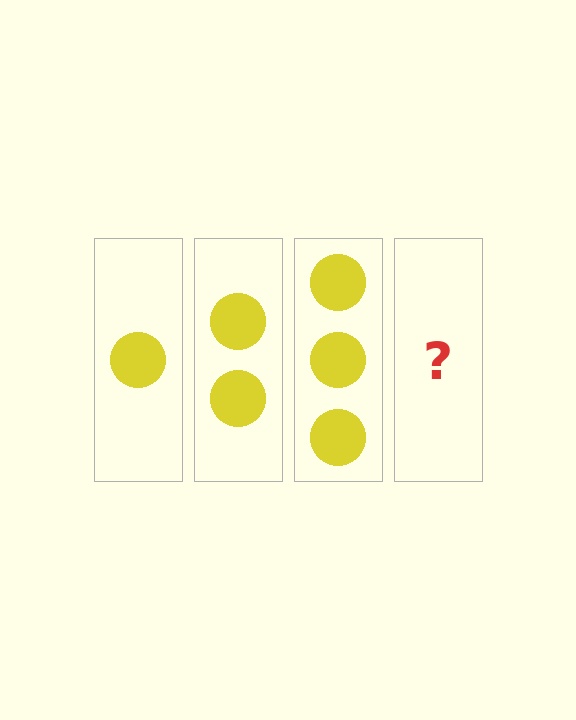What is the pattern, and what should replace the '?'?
The pattern is that each step adds one more circle. The '?' should be 4 circles.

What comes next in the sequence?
The next element should be 4 circles.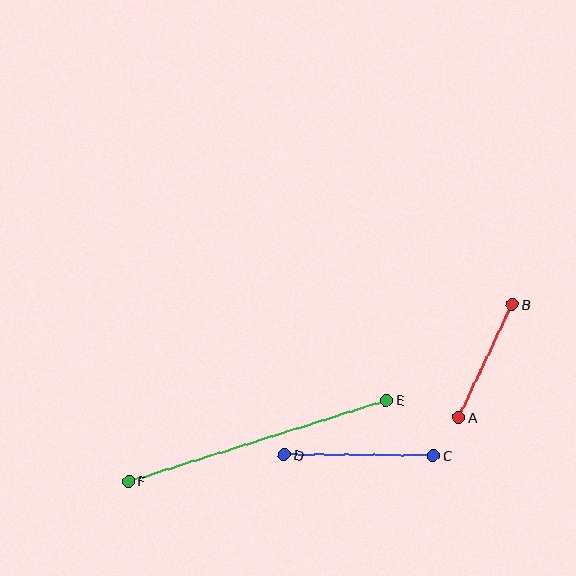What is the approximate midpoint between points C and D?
The midpoint is at approximately (359, 455) pixels.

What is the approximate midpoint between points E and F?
The midpoint is at approximately (258, 441) pixels.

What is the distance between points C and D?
The distance is approximately 149 pixels.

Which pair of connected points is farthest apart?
Points E and F are farthest apart.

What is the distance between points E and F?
The distance is approximately 271 pixels.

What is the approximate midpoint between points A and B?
The midpoint is at approximately (485, 361) pixels.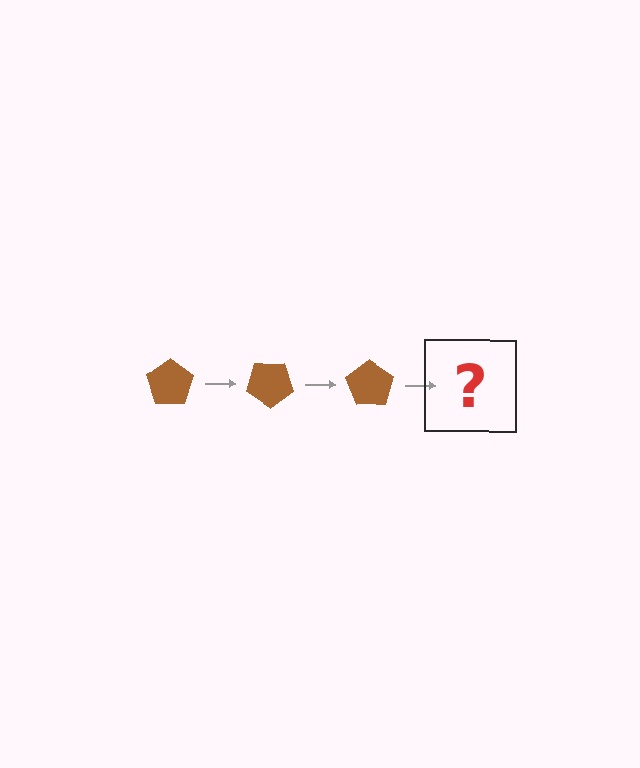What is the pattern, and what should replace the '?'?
The pattern is that the pentagon rotates 35 degrees each step. The '?' should be a brown pentagon rotated 105 degrees.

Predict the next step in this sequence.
The next step is a brown pentagon rotated 105 degrees.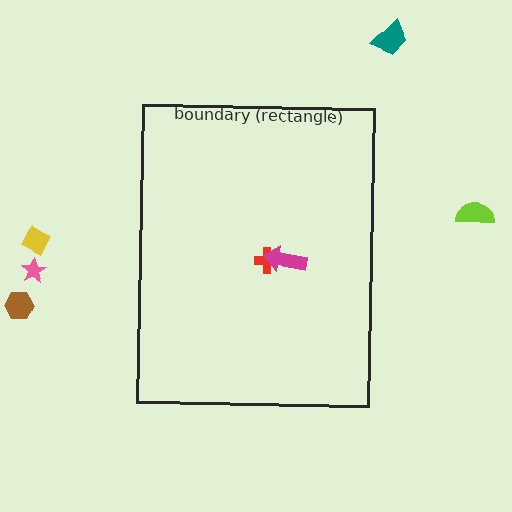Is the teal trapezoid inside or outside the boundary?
Outside.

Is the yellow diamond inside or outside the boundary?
Outside.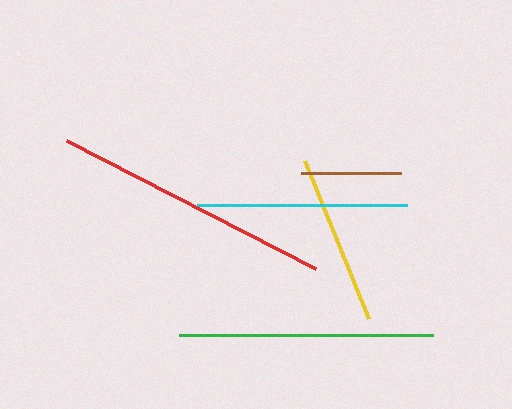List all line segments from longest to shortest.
From longest to shortest: red, green, cyan, yellow, brown.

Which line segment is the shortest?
The brown line is the shortest at approximately 101 pixels.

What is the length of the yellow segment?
The yellow segment is approximately 170 pixels long.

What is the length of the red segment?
The red segment is approximately 280 pixels long.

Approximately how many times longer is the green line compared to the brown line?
The green line is approximately 2.5 times the length of the brown line.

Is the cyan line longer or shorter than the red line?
The red line is longer than the cyan line.